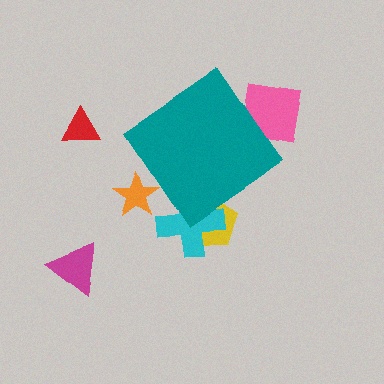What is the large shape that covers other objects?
A teal diamond.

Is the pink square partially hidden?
Yes, the pink square is partially hidden behind the teal diamond.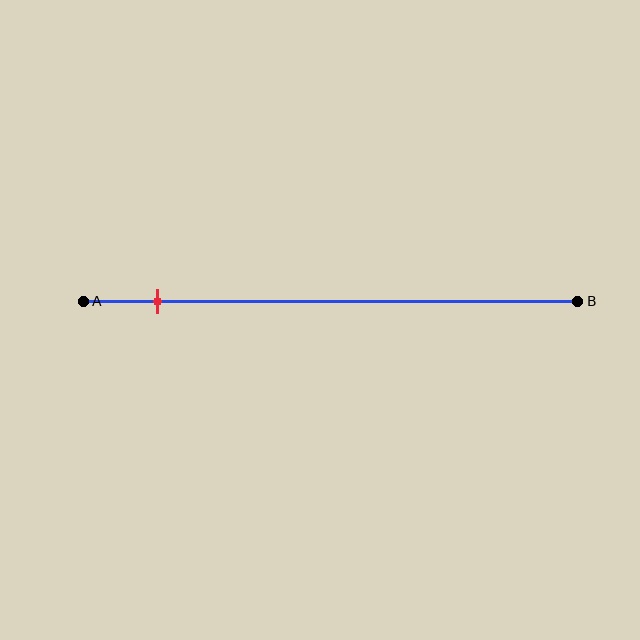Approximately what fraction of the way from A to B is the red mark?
The red mark is approximately 15% of the way from A to B.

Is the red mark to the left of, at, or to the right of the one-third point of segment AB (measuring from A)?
The red mark is to the left of the one-third point of segment AB.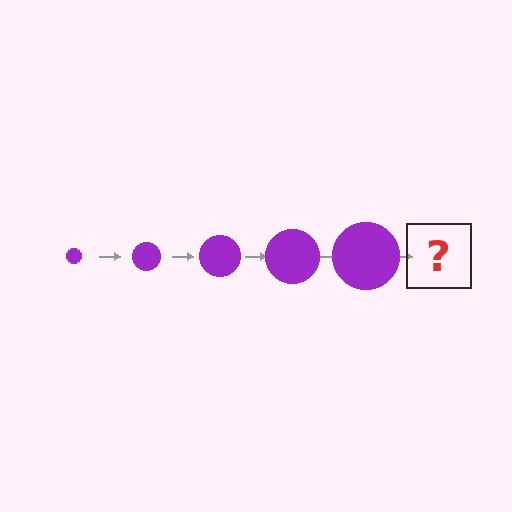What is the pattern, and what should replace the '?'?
The pattern is that the circle gets progressively larger each step. The '?' should be a purple circle, larger than the previous one.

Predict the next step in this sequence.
The next step is a purple circle, larger than the previous one.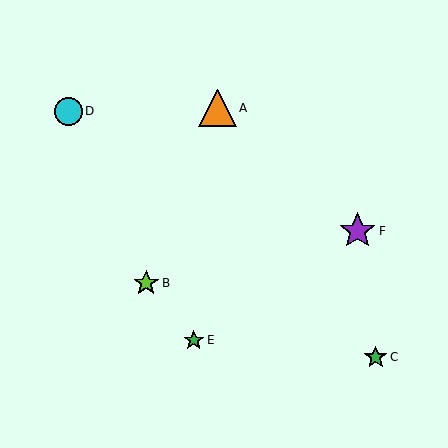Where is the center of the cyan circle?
The center of the cyan circle is at (68, 111).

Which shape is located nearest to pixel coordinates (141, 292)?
The lime star (labeled B) at (146, 283) is nearest to that location.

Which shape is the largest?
The orange triangle (labeled A) is the largest.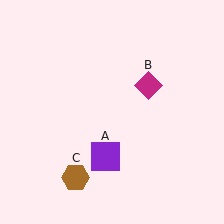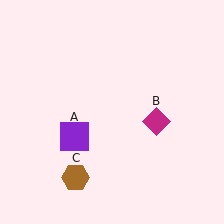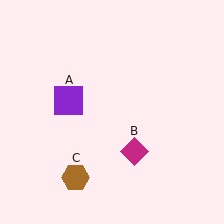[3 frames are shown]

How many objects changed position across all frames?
2 objects changed position: purple square (object A), magenta diamond (object B).